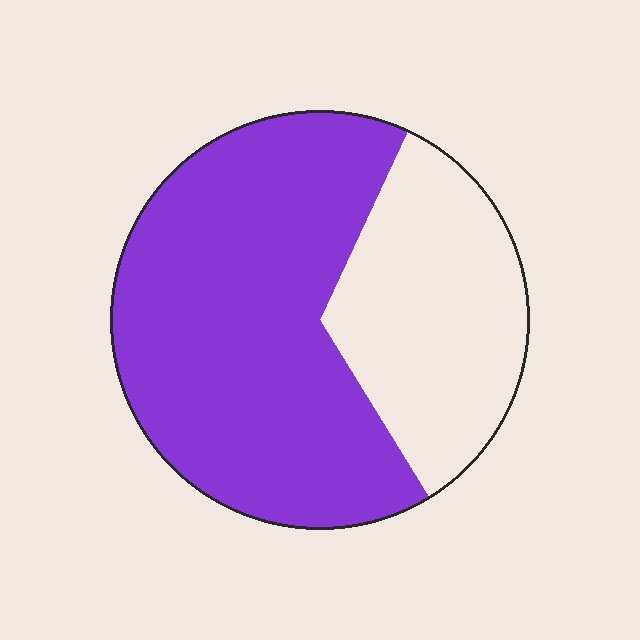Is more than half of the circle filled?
Yes.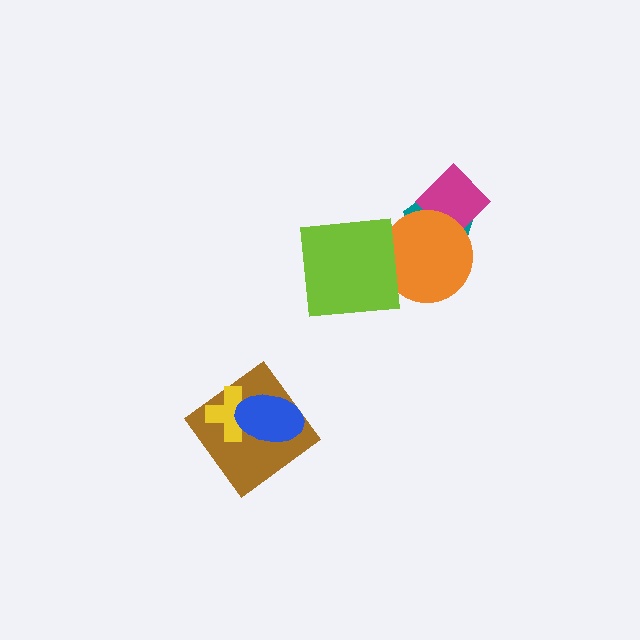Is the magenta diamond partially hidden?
Yes, it is partially covered by another shape.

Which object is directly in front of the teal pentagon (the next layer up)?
The magenta diamond is directly in front of the teal pentagon.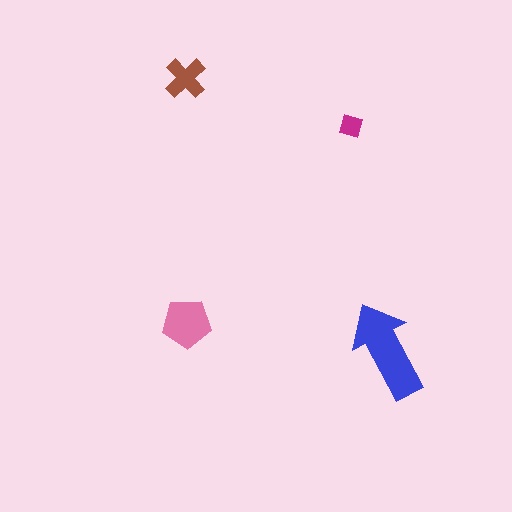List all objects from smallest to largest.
The magenta square, the brown cross, the pink pentagon, the blue arrow.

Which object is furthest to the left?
The brown cross is leftmost.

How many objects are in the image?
There are 4 objects in the image.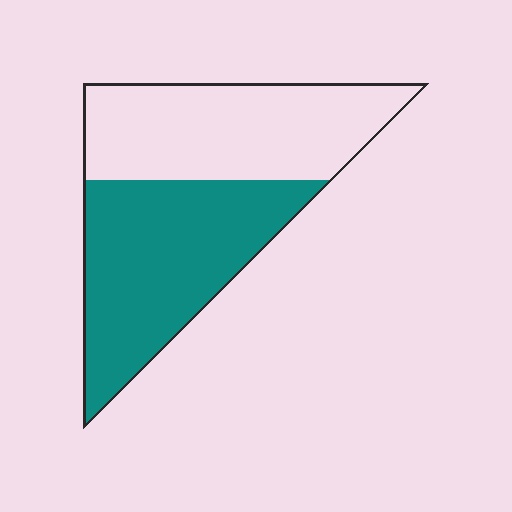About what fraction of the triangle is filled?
About one half (1/2).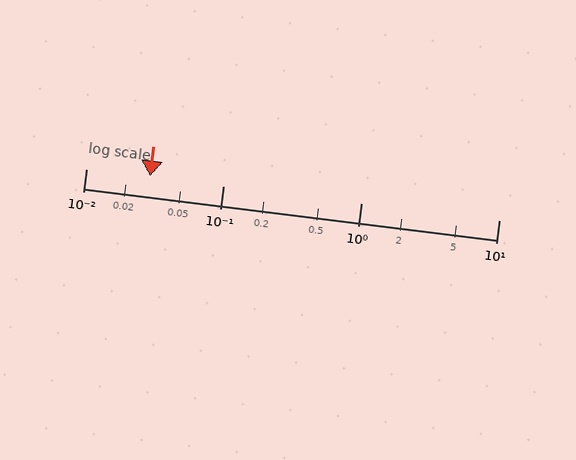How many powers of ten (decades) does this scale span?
The scale spans 3 decades, from 0.01 to 10.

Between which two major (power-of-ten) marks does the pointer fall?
The pointer is between 0.01 and 0.1.